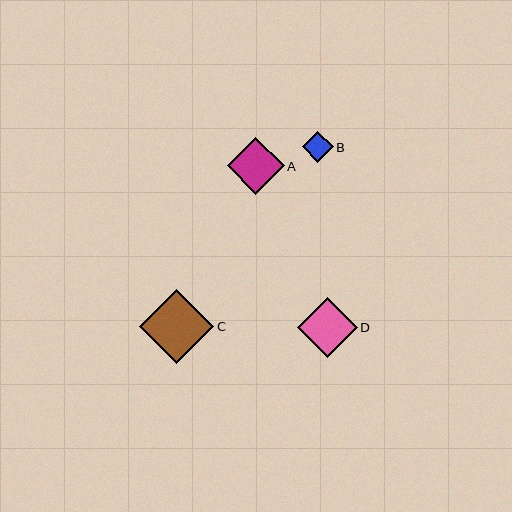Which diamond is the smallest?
Diamond B is the smallest with a size of approximately 31 pixels.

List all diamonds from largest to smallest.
From largest to smallest: C, D, A, B.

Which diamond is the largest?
Diamond C is the largest with a size of approximately 74 pixels.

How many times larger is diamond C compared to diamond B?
Diamond C is approximately 2.4 times the size of diamond B.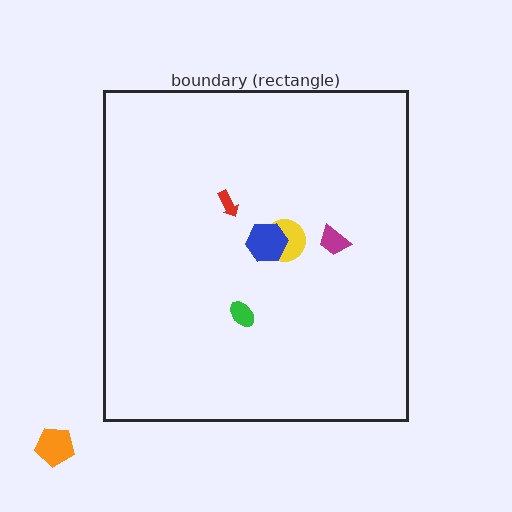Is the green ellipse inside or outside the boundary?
Inside.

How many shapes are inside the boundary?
5 inside, 1 outside.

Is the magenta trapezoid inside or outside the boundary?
Inside.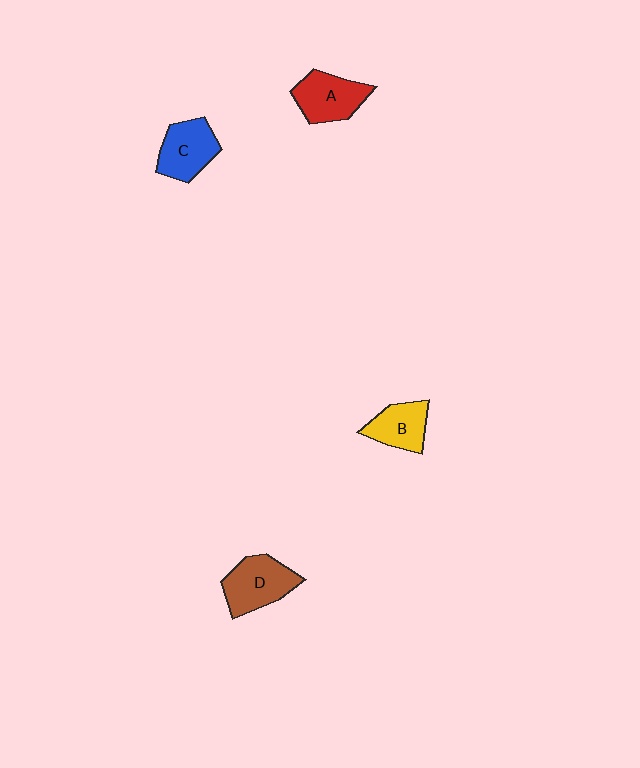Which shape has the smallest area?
Shape B (yellow).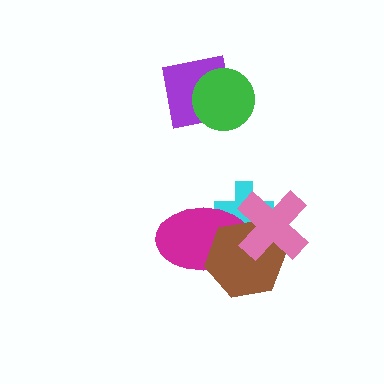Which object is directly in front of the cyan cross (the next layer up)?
The magenta ellipse is directly in front of the cyan cross.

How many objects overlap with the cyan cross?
3 objects overlap with the cyan cross.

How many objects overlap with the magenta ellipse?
3 objects overlap with the magenta ellipse.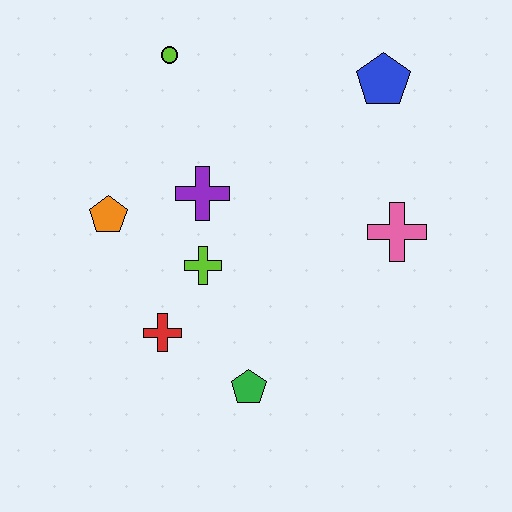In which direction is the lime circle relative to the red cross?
The lime circle is above the red cross.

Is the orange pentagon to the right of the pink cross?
No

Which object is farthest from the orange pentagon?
The blue pentagon is farthest from the orange pentagon.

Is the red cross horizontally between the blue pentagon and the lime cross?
No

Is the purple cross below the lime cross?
No